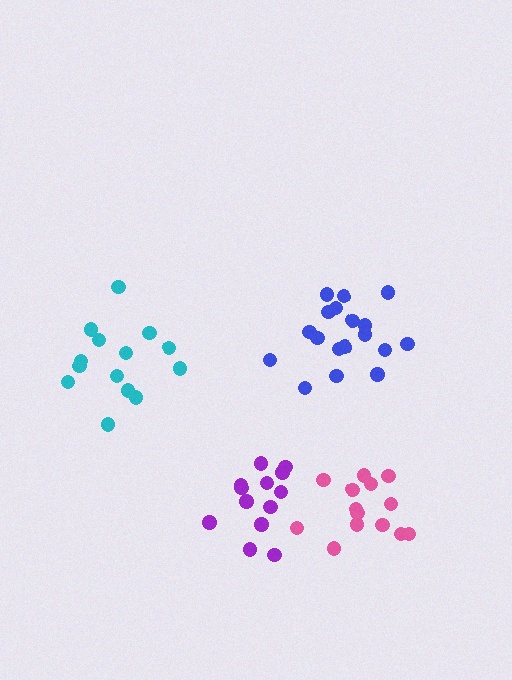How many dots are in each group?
Group 1: 14 dots, Group 2: 14 dots, Group 3: 13 dots, Group 4: 18 dots (59 total).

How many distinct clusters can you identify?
There are 4 distinct clusters.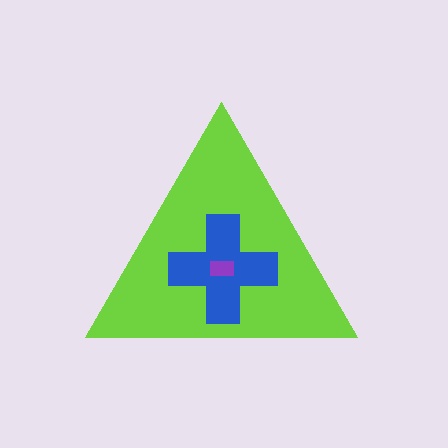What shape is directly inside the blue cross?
The purple rectangle.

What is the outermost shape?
The lime triangle.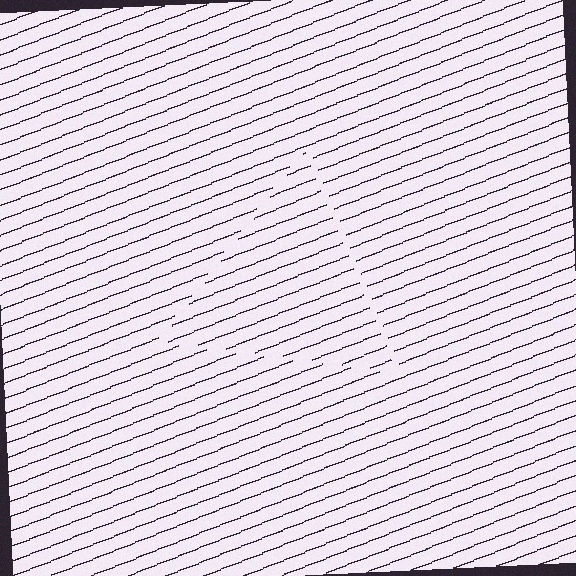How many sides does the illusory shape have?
3 sides — the line-ends trace a triangle.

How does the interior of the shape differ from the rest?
The interior of the shape contains the same grating, shifted by half a period — the contour is defined by the phase discontinuity where line-ends from the inner and outer gratings abut.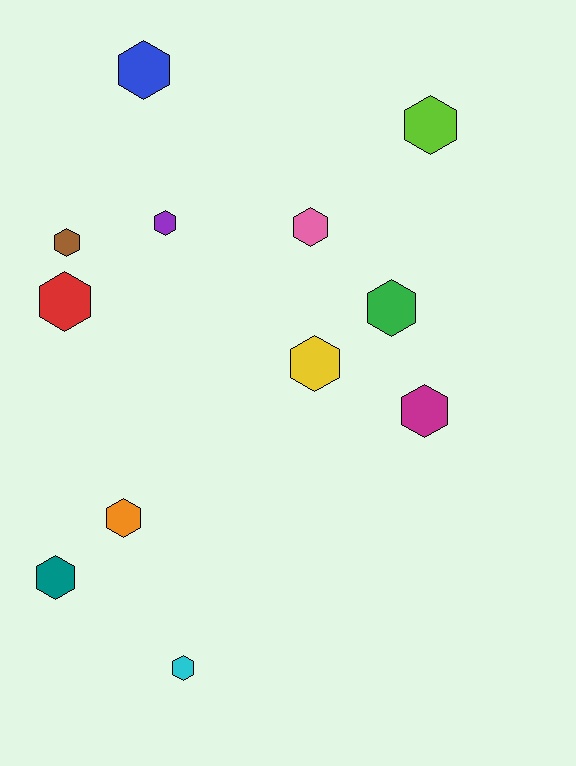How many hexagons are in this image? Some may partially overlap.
There are 12 hexagons.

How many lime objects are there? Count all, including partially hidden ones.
There is 1 lime object.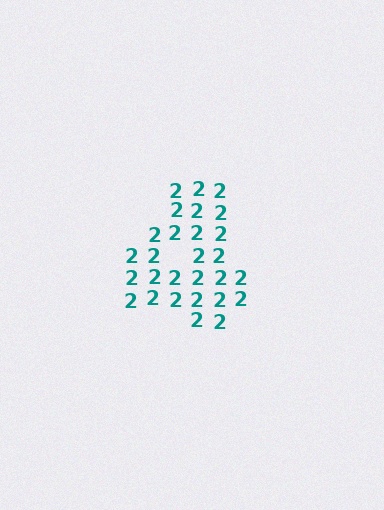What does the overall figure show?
The overall figure shows the digit 4.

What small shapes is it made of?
It is made of small digit 2's.